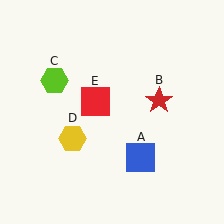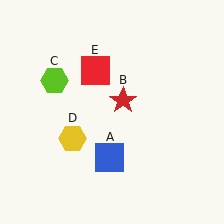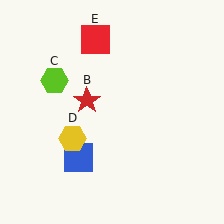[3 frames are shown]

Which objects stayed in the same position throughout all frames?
Lime hexagon (object C) and yellow hexagon (object D) remained stationary.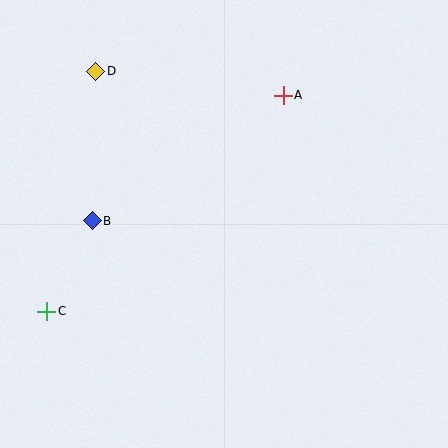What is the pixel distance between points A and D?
The distance between A and D is 189 pixels.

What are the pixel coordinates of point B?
Point B is at (92, 221).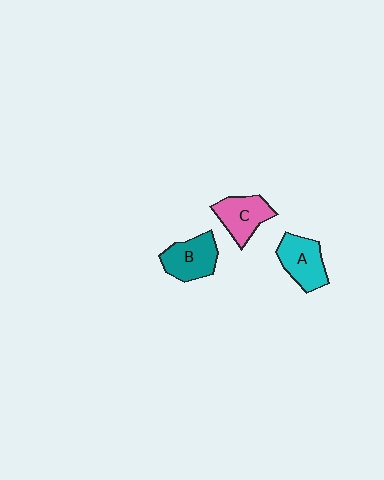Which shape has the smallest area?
Shape C (pink).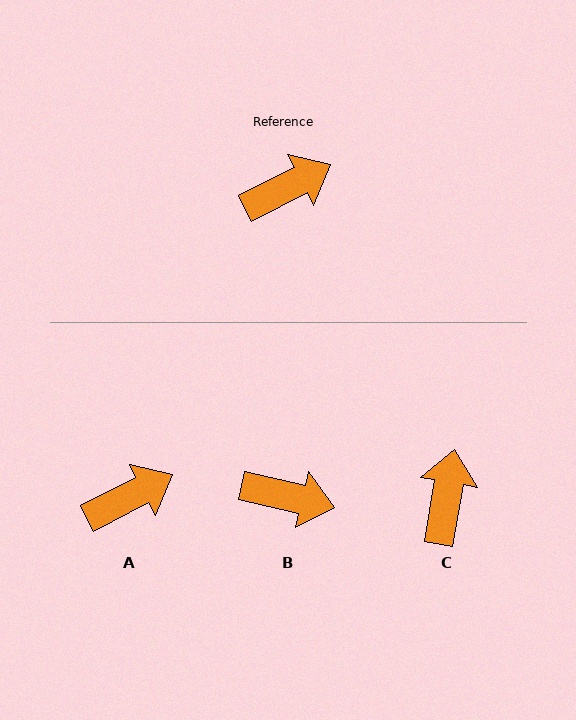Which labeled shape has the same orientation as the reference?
A.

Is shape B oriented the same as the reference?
No, it is off by about 40 degrees.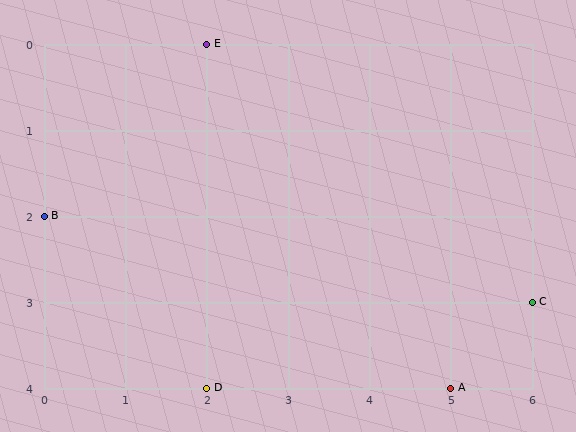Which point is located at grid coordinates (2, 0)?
Point E is at (2, 0).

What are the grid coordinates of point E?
Point E is at grid coordinates (2, 0).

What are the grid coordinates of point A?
Point A is at grid coordinates (5, 4).